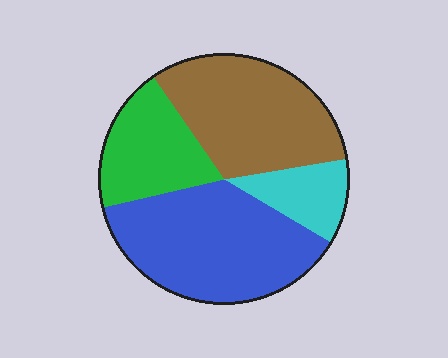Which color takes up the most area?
Blue, at roughly 40%.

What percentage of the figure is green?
Green covers 19% of the figure.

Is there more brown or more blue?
Blue.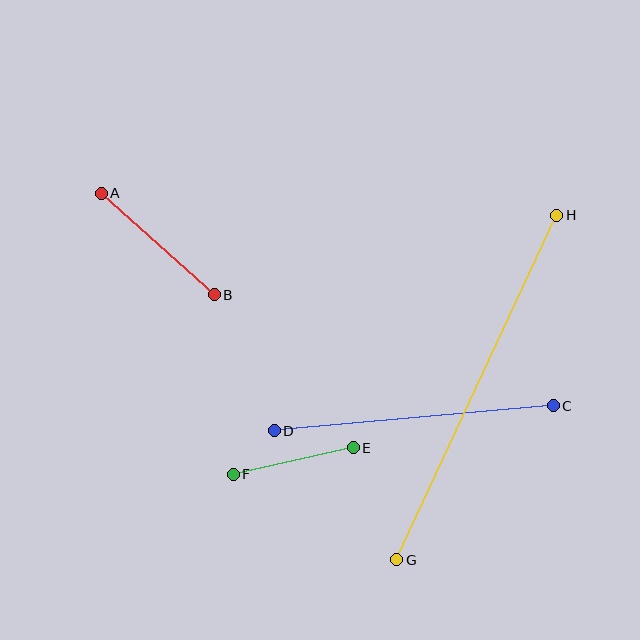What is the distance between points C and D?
The distance is approximately 280 pixels.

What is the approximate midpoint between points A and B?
The midpoint is at approximately (158, 244) pixels.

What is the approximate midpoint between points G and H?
The midpoint is at approximately (477, 387) pixels.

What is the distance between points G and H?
The distance is approximately 380 pixels.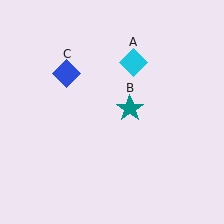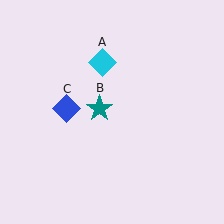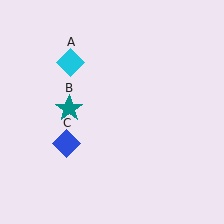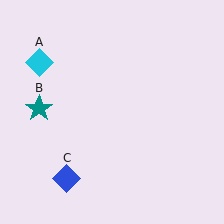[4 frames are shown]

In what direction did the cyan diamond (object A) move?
The cyan diamond (object A) moved left.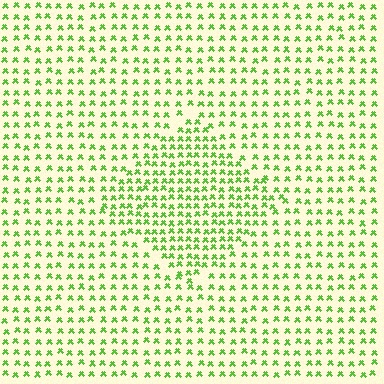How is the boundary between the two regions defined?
The boundary is defined by a change in element density (approximately 1.7x ratio). All elements are the same color, size, and shape.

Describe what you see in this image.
The image contains small lime elements arranged at two different densities. A diamond-shaped region is visible where the elements are more densely packed than the surrounding area.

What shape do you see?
I see a diamond.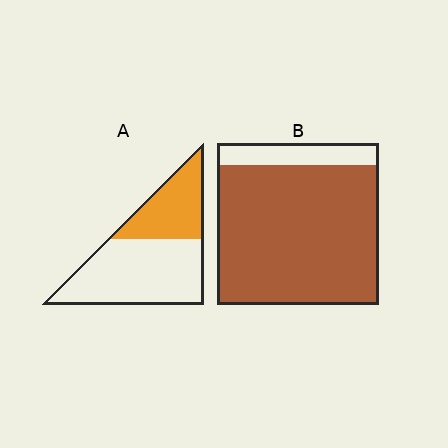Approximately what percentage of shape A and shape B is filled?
A is approximately 35% and B is approximately 85%.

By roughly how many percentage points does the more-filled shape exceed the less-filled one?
By roughly 50 percentage points (B over A).